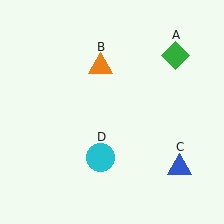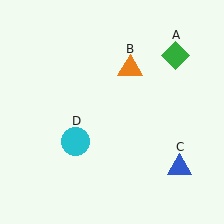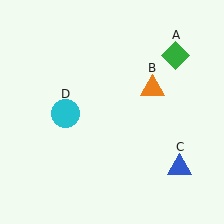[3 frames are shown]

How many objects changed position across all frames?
2 objects changed position: orange triangle (object B), cyan circle (object D).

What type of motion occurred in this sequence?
The orange triangle (object B), cyan circle (object D) rotated clockwise around the center of the scene.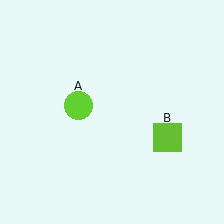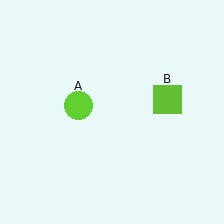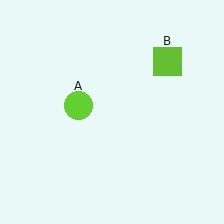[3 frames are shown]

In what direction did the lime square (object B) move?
The lime square (object B) moved up.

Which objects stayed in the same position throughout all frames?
Lime circle (object A) remained stationary.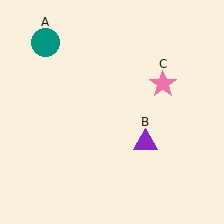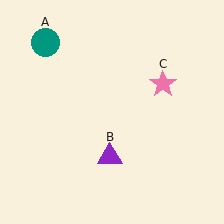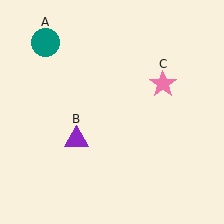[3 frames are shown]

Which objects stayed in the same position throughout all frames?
Teal circle (object A) and pink star (object C) remained stationary.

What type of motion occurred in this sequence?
The purple triangle (object B) rotated clockwise around the center of the scene.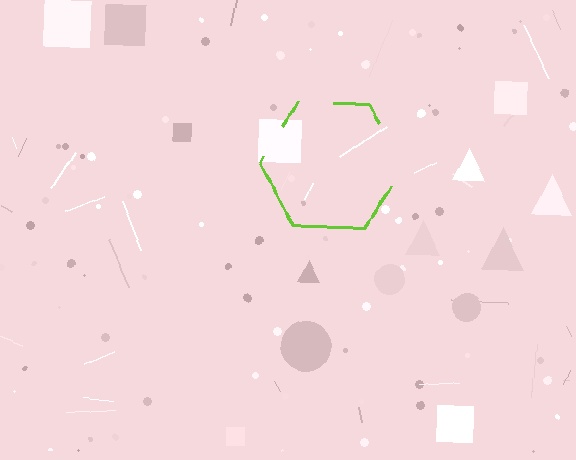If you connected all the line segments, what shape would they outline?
They would outline a hexagon.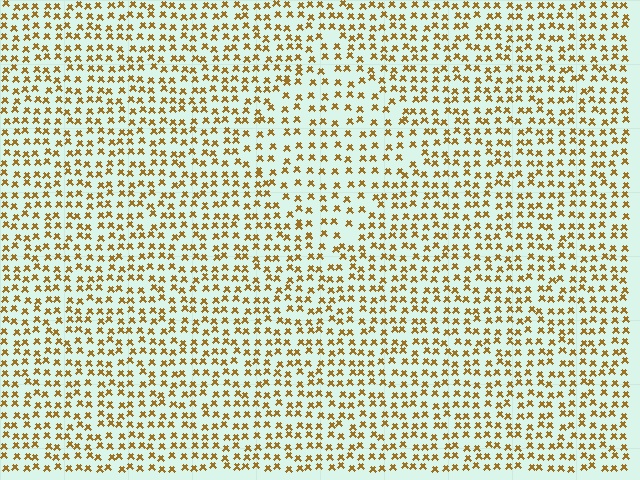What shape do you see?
I see a diamond.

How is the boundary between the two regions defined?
The boundary is defined by a change in element density (approximately 1.5x ratio). All elements are the same color, size, and shape.